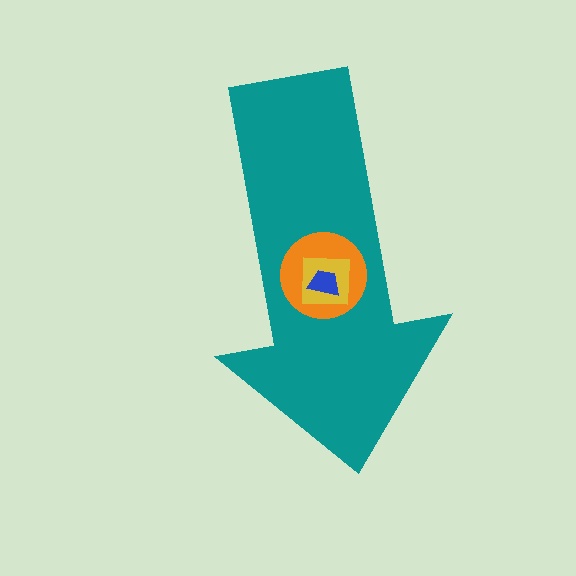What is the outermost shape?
The teal arrow.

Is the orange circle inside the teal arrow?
Yes.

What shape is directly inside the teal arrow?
The orange circle.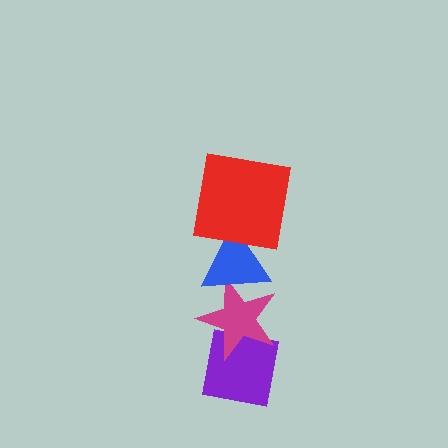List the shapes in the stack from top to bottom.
From top to bottom: the red square, the blue triangle, the magenta star, the purple square.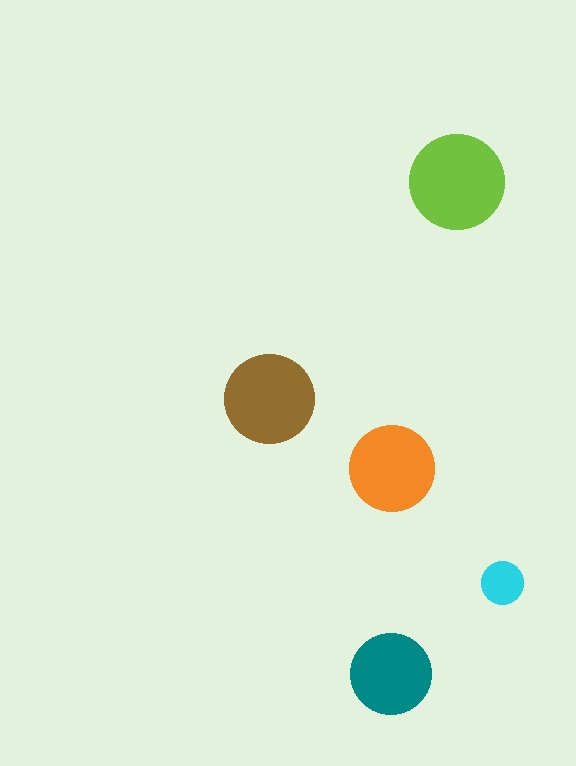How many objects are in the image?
There are 5 objects in the image.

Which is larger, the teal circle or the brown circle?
The brown one.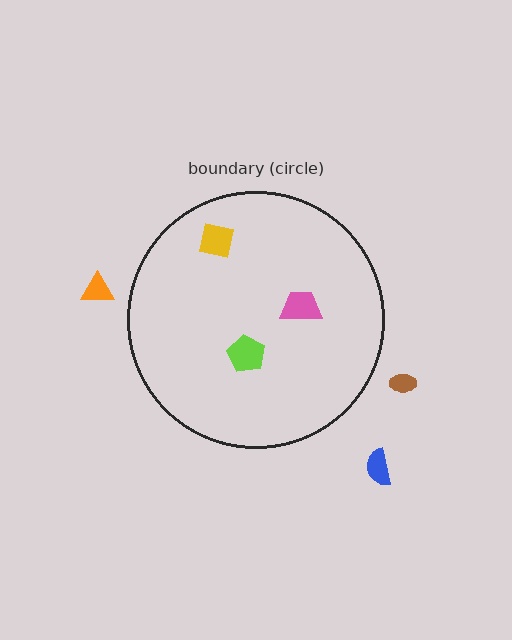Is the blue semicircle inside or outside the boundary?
Outside.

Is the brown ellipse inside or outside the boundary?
Outside.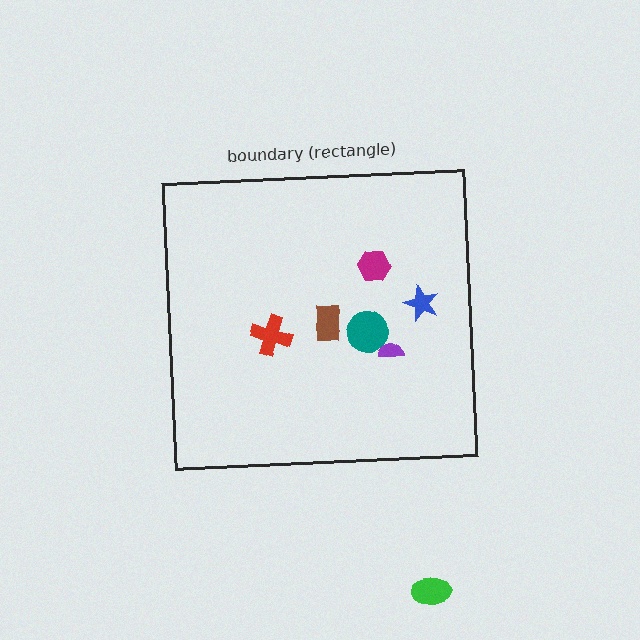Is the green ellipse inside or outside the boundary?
Outside.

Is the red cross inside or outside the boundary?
Inside.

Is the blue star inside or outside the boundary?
Inside.